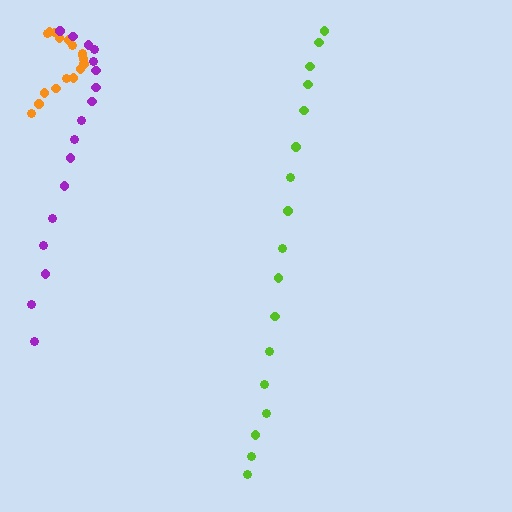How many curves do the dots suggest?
There are 3 distinct paths.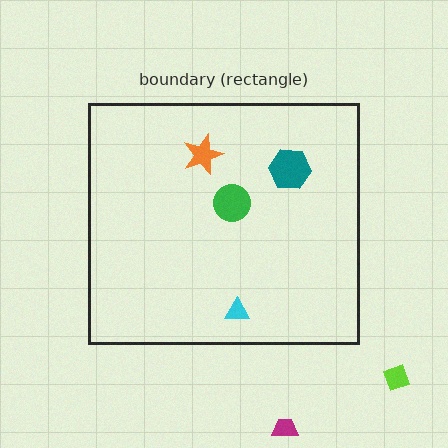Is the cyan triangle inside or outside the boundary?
Inside.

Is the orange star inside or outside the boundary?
Inside.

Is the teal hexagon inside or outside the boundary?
Inside.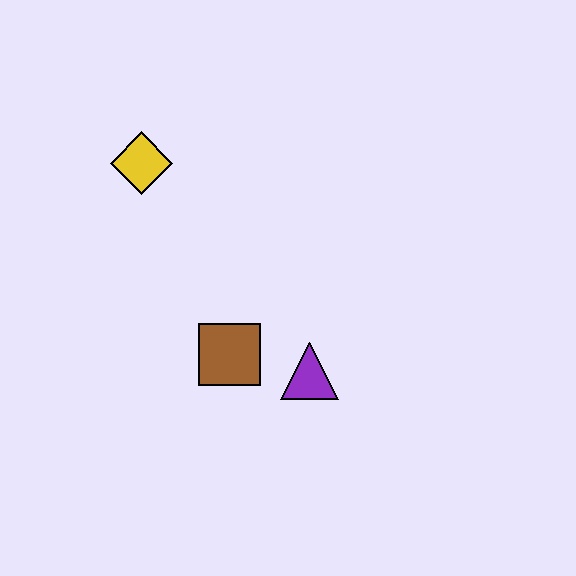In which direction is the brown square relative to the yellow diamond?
The brown square is below the yellow diamond.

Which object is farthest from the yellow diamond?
The purple triangle is farthest from the yellow diamond.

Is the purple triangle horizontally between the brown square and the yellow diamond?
No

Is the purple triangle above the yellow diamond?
No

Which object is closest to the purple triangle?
The brown square is closest to the purple triangle.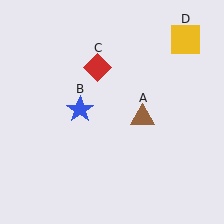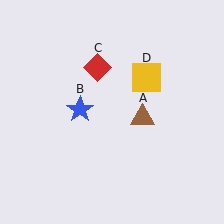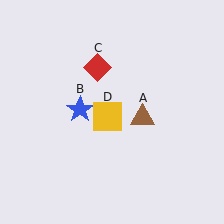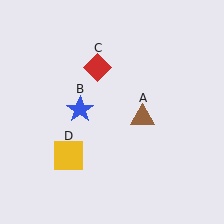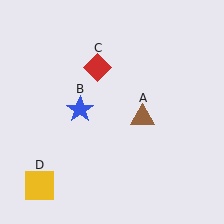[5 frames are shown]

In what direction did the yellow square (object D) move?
The yellow square (object D) moved down and to the left.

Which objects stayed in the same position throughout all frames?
Brown triangle (object A) and blue star (object B) and red diamond (object C) remained stationary.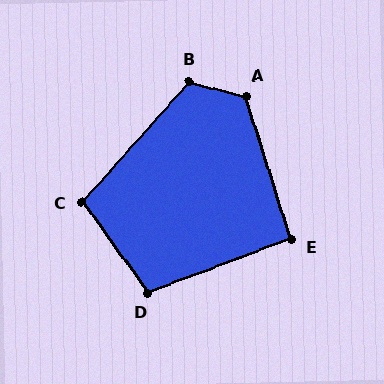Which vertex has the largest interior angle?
A, at approximately 122 degrees.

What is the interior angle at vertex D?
Approximately 105 degrees (obtuse).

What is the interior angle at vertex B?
Approximately 118 degrees (obtuse).